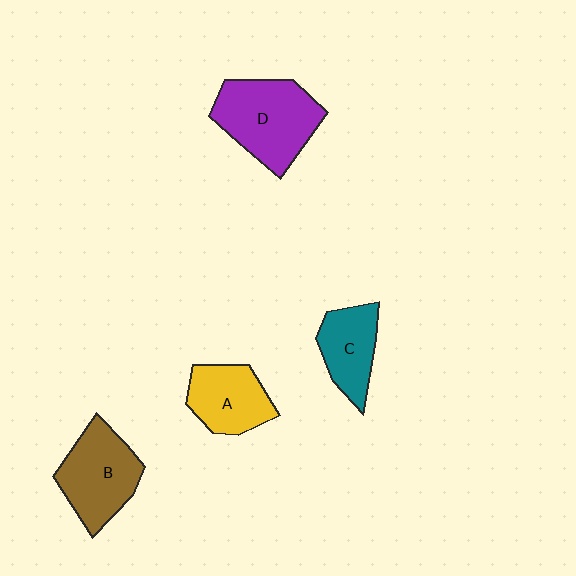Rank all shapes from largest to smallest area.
From largest to smallest: D (purple), B (brown), A (yellow), C (teal).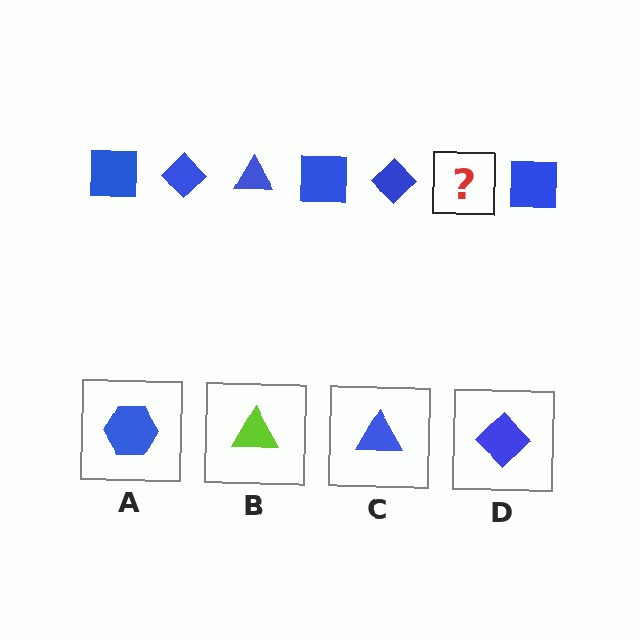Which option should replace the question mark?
Option C.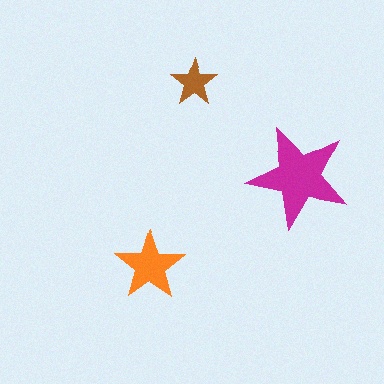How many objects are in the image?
There are 3 objects in the image.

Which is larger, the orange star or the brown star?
The orange one.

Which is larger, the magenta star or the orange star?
The magenta one.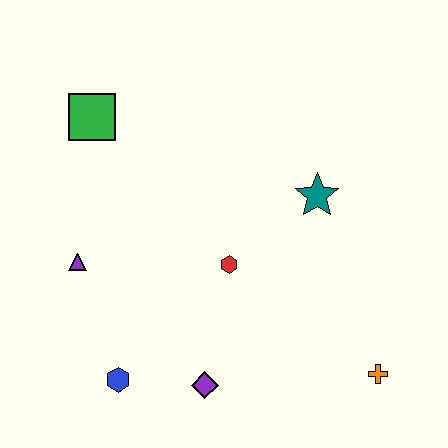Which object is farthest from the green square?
The orange cross is farthest from the green square.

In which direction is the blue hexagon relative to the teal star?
The blue hexagon is to the left of the teal star.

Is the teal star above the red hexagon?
Yes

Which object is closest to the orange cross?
The purple diamond is closest to the orange cross.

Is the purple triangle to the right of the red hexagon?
No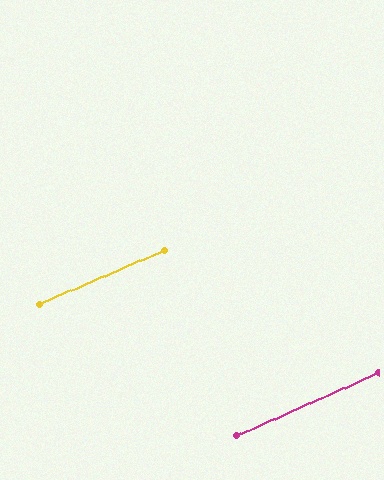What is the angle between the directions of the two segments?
Approximately 1 degree.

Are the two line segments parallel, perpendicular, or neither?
Parallel — their directions differ by only 0.7°.